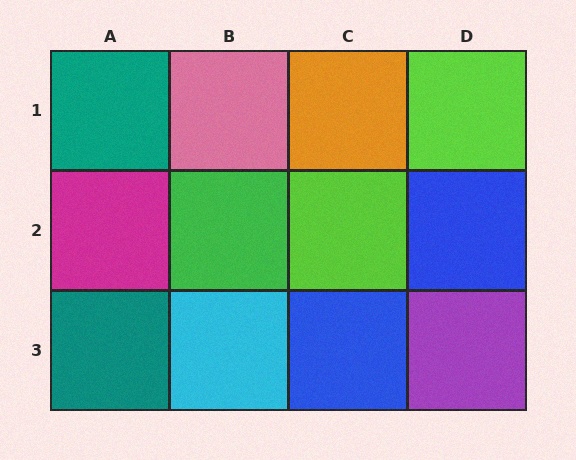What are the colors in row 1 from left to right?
Teal, pink, orange, lime.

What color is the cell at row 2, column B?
Green.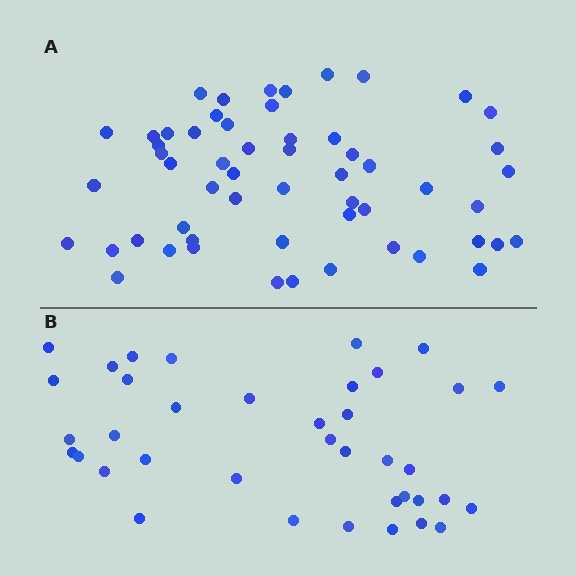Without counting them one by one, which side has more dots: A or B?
Region A (the top region) has more dots.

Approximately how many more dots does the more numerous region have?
Region A has approximately 20 more dots than region B.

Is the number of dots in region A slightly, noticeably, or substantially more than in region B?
Region A has substantially more. The ratio is roughly 1.5 to 1.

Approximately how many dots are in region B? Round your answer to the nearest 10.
About 40 dots. (The exact count is 38, which rounds to 40.)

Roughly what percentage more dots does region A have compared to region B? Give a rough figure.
About 45% more.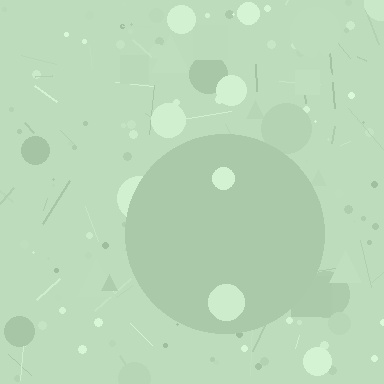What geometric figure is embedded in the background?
A circle is embedded in the background.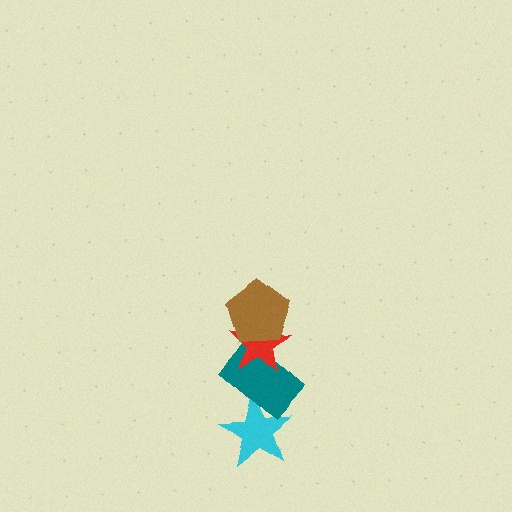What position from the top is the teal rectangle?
The teal rectangle is 3rd from the top.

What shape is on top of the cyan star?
The teal rectangle is on top of the cyan star.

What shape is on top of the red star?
The brown pentagon is on top of the red star.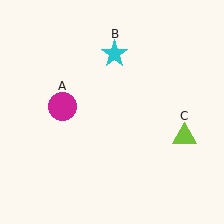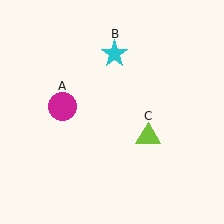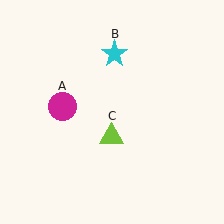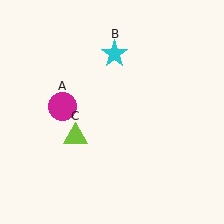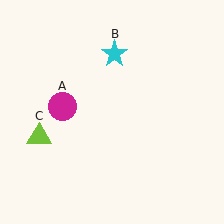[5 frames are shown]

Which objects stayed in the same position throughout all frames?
Magenta circle (object A) and cyan star (object B) remained stationary.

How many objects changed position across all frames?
1 object changed position: lime triangle (object C).